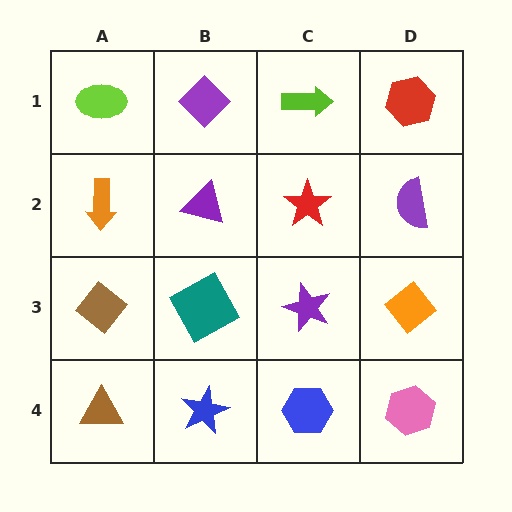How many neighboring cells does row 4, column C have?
3.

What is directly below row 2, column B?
A teal square.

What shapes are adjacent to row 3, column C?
A red star (row 2, column C), a blue hexagon (row 4, column C), a teal square (row 3, column B), an orange diamond (row 3, column D).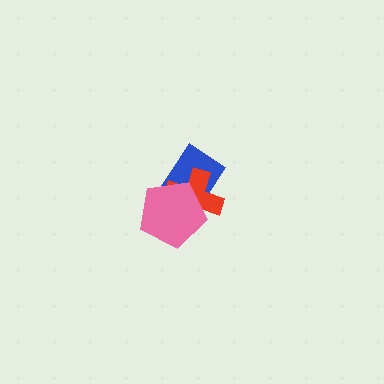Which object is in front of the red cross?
The pink pentagon is in front of the red cross.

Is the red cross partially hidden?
Yes, it is partially covered by another shape.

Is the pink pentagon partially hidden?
No, no other shape covers it.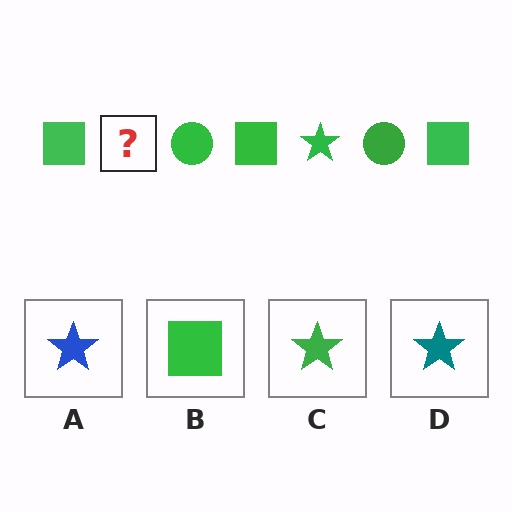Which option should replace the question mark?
Option C.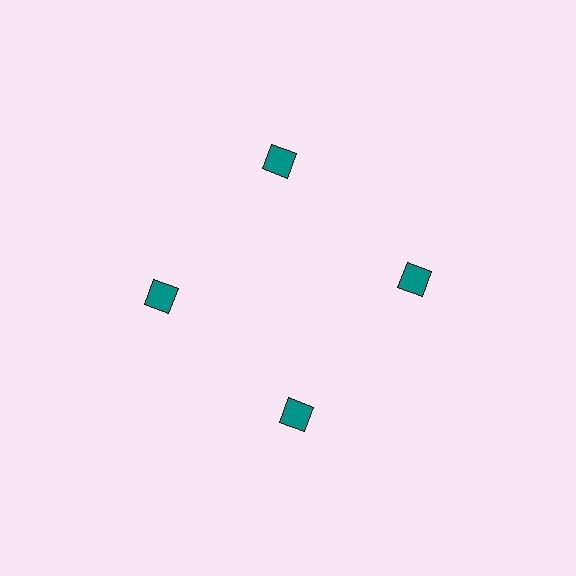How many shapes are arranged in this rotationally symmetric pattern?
There are 4 shapes, arranged in 4 groups of 1.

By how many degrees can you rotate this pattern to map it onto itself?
The pattern maps onto itself every 90 degrees of rotation.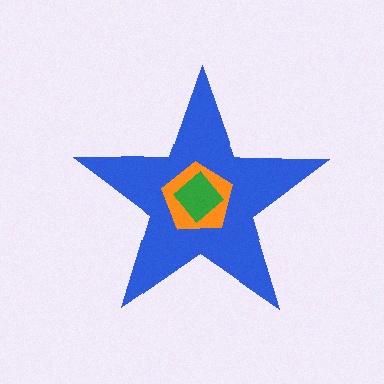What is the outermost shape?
The blue star.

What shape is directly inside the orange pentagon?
The green diamond.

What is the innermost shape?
The green diamond.